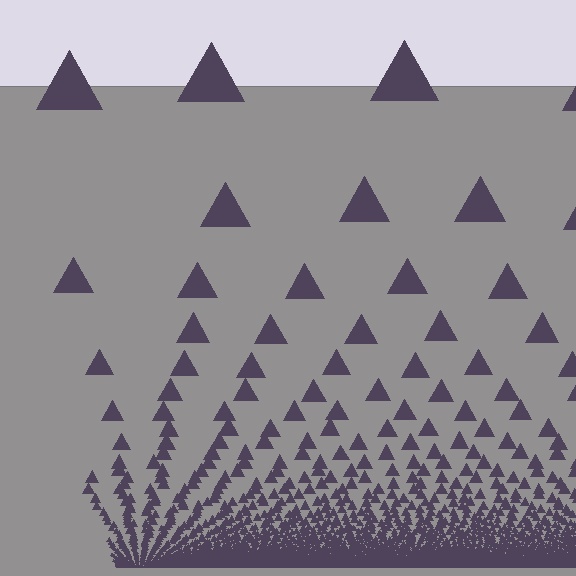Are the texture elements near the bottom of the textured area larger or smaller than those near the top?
Smaller. The gradient is inverted — elements near the bottom are smaller and denser.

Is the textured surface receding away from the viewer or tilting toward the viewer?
The surface appears to tilt toward the viewer. Texture elements get larger and sparser toward the top.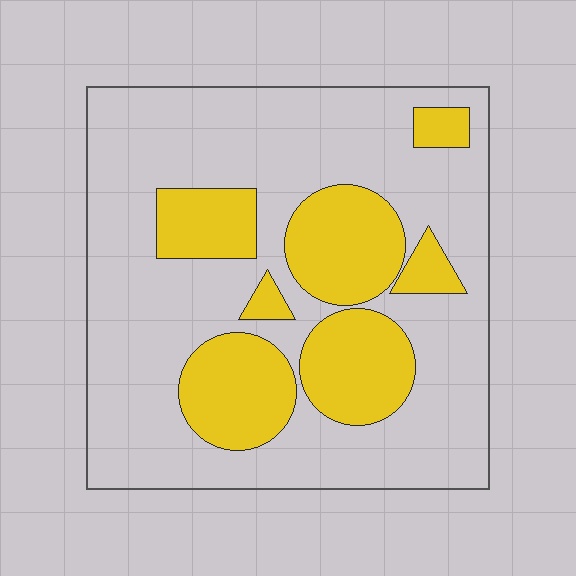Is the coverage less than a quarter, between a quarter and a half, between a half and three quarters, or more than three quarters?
Between a quarter and a half.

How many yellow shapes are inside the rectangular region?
7.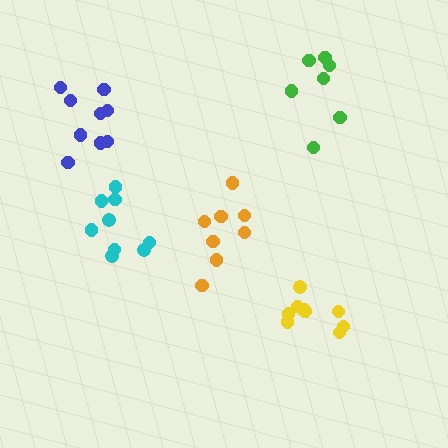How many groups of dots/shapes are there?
There are 5 groups.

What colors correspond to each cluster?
The clusters are colored: green, blue, cyan, yellow, orange.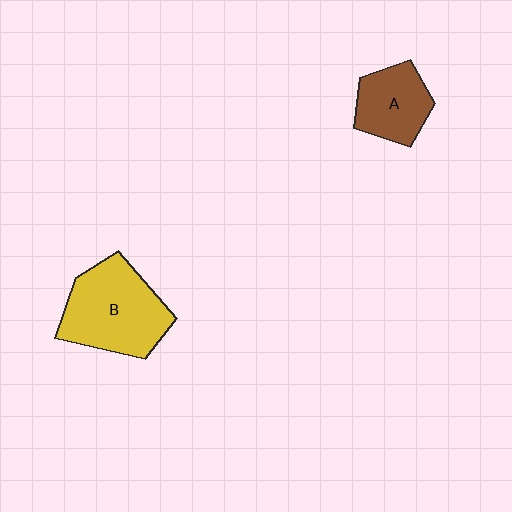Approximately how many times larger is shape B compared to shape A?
Approximately 1.6 times.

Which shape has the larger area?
Shape B (yellow).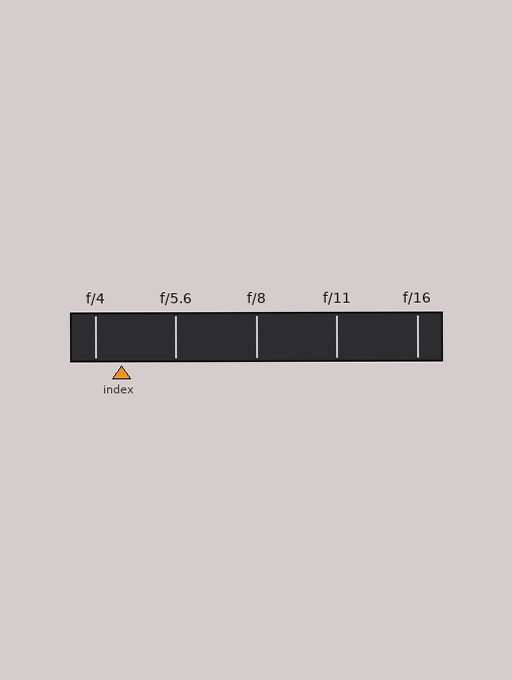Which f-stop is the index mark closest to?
The index mark is closest to f/4.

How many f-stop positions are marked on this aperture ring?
There are 5 f-stop positions marked.